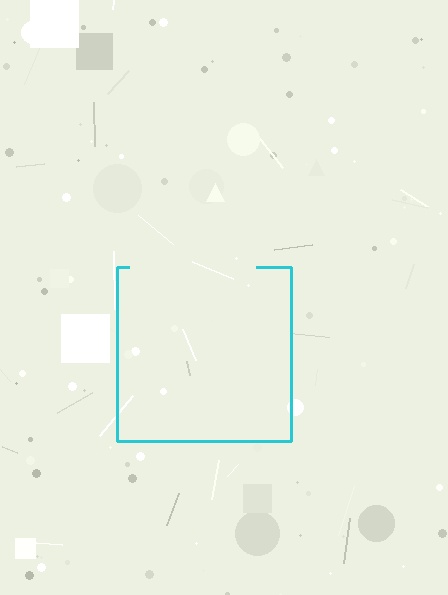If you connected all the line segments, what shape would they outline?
They would outline a square.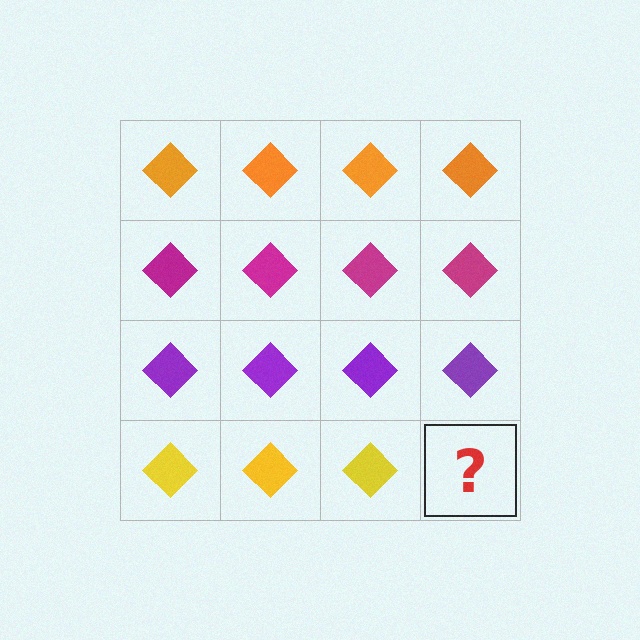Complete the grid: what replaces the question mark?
The question mark should be replaced with a yellow diamond.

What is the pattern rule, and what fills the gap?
The rule is that each row has a consistent color. The gap should be filled with a yellow diamond.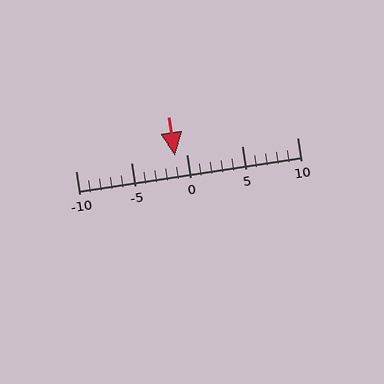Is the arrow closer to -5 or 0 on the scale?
The arrow is closer to 0.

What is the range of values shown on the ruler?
The ruler shows values from -10 to 10.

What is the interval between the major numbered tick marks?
The major tick marks are spaced 5 units apart.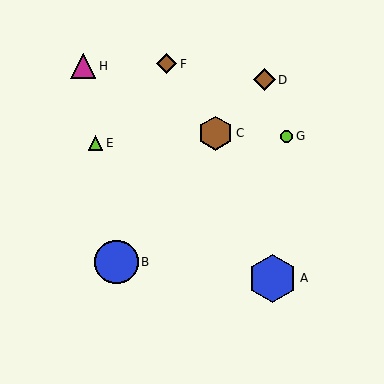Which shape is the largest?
The blue hexagon (labeled A) is the largest.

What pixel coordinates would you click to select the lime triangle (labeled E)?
Click at (95, 143) to select the lime triangle E.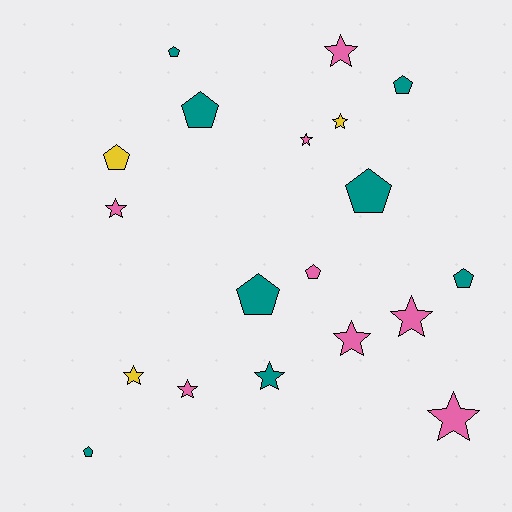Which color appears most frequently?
Pink, with 8 objects.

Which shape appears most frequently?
Star, with 10 objects.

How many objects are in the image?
There are 19 objects.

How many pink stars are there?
There are 7 pink stars.